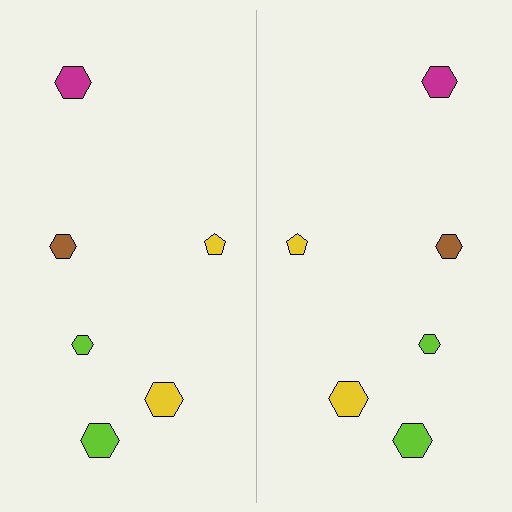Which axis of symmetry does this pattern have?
The pattern has a vertical axis of symmetry running through the center of the image.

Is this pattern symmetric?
Yes, this pattern has bilateral (reflection) symmetry.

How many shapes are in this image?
There are 12 shapes in this image.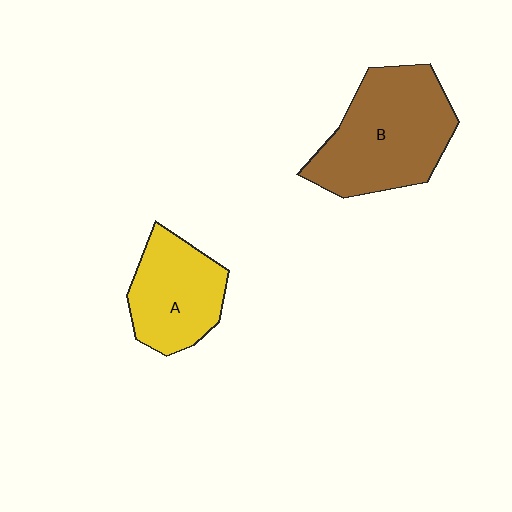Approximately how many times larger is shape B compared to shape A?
Approximately 1.5 times.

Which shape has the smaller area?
Shape A (yellow).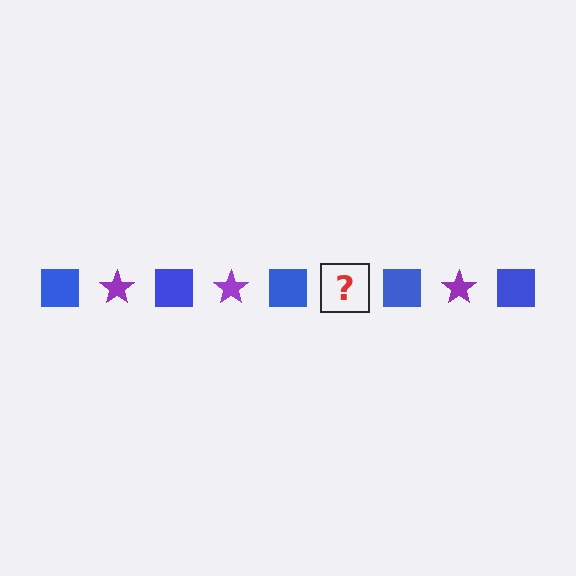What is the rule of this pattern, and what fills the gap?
The rule is that the pattern alternates between blue square and purple star. The gap should be filled with a purple star.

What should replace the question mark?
The question mark should be replaced with a purple star.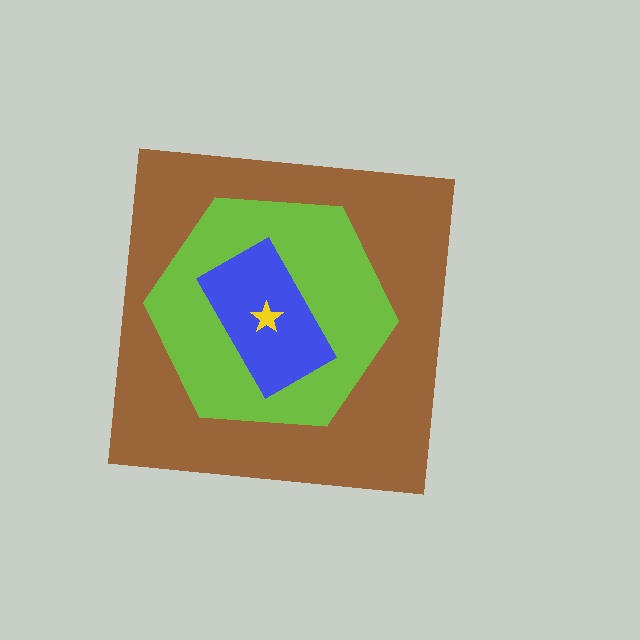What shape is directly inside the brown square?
The lime hexagon.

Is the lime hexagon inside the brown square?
Yes.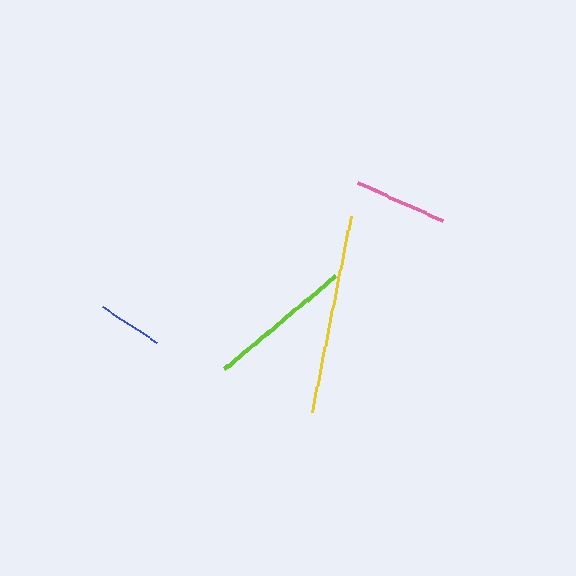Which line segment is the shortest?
The blue line is the shortest at approximately 64 pixels.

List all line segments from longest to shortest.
From longest to shortest: yellow, lime, pink, blue.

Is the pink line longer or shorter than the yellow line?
The yellow line is longer than the pink line.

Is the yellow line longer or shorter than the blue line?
The yellow line is longer than the blue line.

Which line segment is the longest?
The yellow line is the longest at approximately 200 pixels.